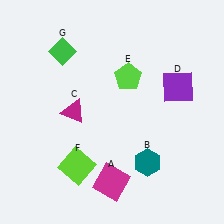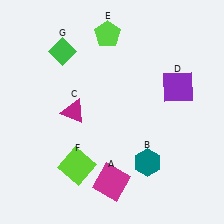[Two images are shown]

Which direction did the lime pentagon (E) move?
The lime pentagon (E) moved up.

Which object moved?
The lime pentagon (E) moved up.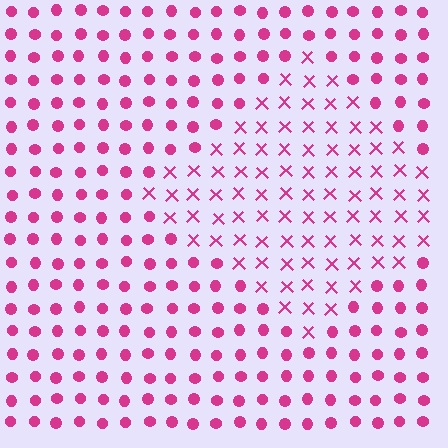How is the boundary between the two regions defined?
The boundary is defined by a change in element shape: X marks inside vs. circles outside. All elements share the same color and spacing.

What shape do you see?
I see a diamond.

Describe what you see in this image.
The image is filled with small magenta elements arranged in a uniform grid. A diamond-shaped region contains X marks, while the surrounding area contains circles. The boundary is defined purely by the change in element shape.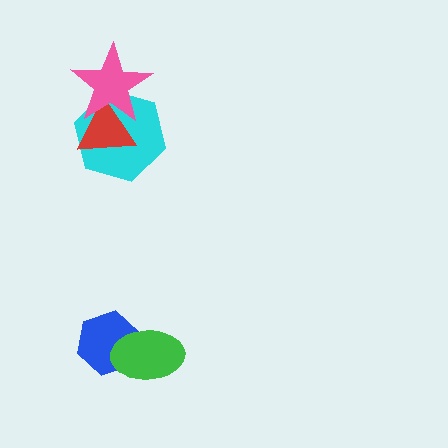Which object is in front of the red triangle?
The pink star is in front of the red triangle.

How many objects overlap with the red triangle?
2 objects overlap with the red triangle.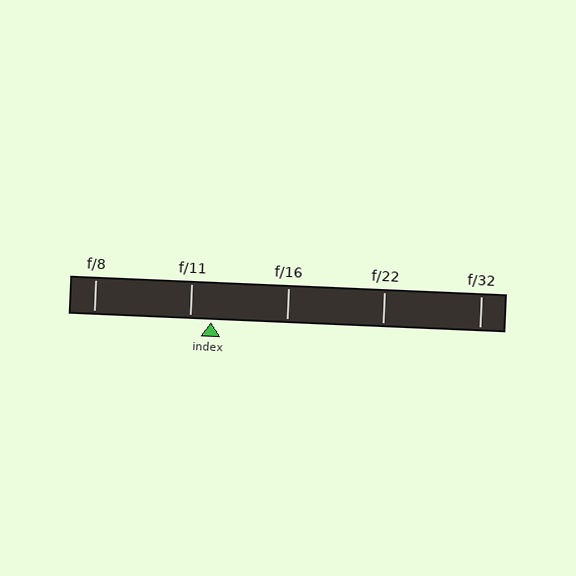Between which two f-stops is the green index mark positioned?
The index mark is between f/11 and f/16.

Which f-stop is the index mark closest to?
The index mark is closest to f/11.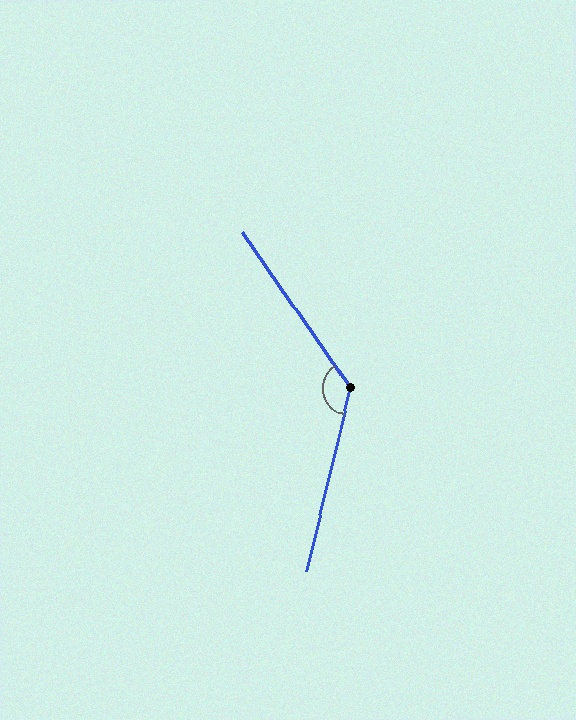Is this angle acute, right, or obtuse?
It is obtuse.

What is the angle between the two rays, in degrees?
Approximately 132 degrees.